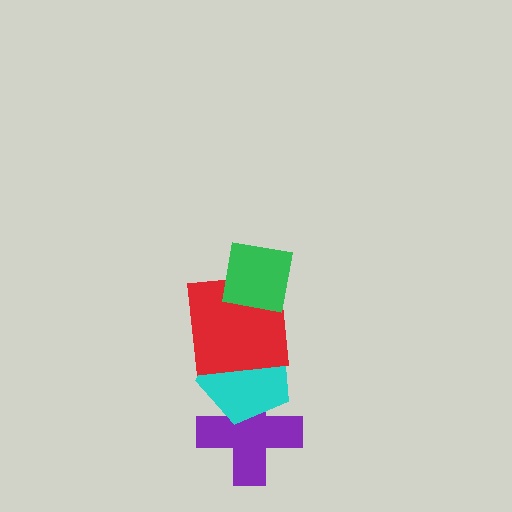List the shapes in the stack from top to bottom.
From top to bottom: the green square, the red square, the cyan pentagon, the purple cross.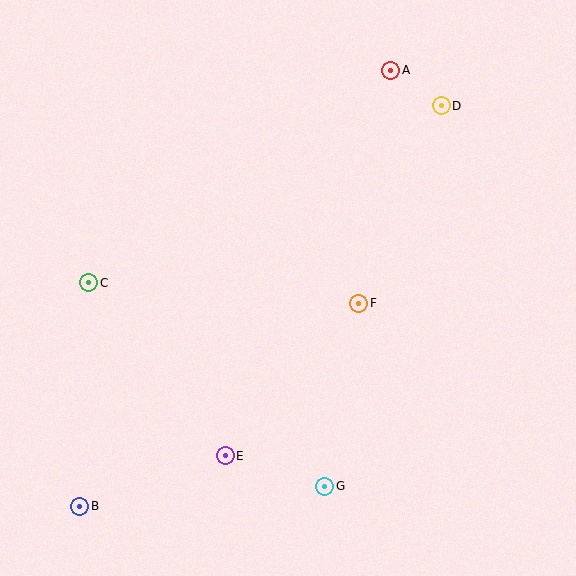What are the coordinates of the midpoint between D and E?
The midpoint between D and E is at (333, 281).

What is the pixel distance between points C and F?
The distance between C and F is 271 pixels.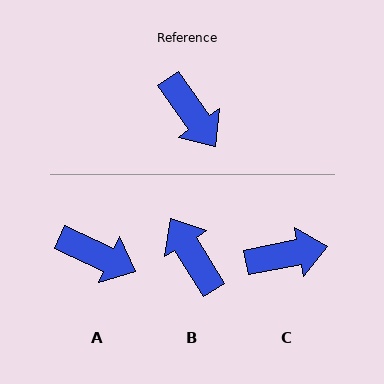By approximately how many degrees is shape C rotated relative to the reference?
Approximately 67 degrees counter-clockwise.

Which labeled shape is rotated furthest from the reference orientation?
B, about 177 degrees away.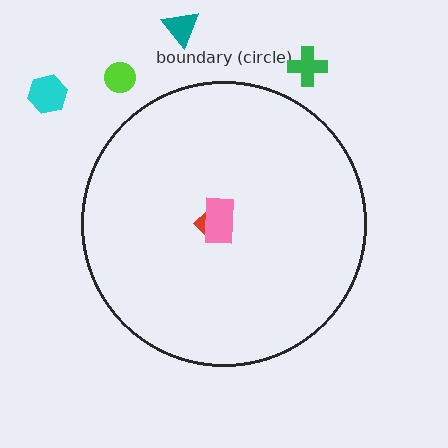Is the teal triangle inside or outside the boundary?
Outside.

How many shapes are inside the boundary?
2 inside, 4 outside.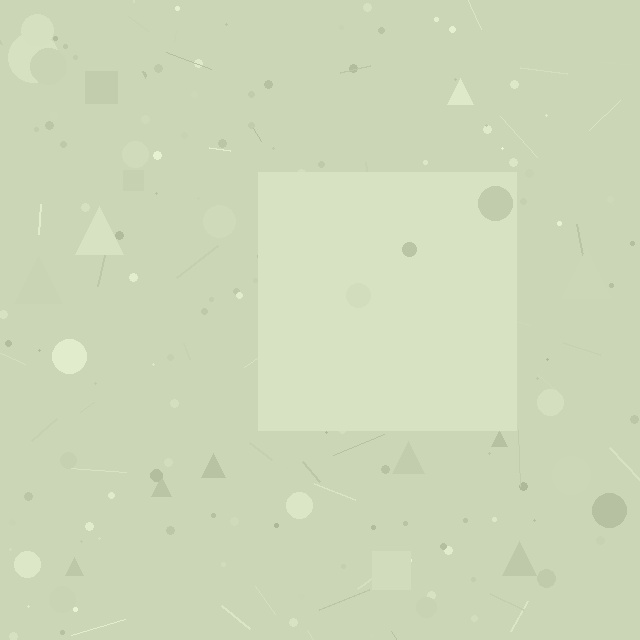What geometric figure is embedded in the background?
A square is embedded in the background.